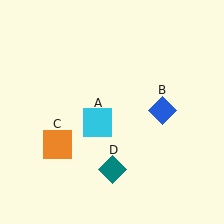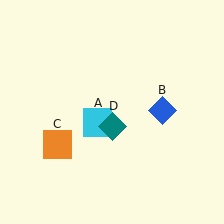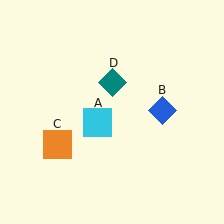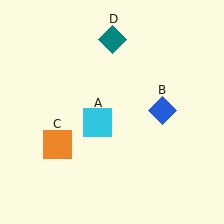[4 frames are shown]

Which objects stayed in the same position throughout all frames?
Cyan square (object A) and blue diamond (object B) and orange square (object C) remained stationary.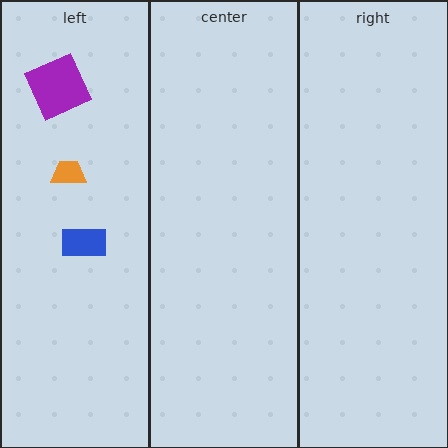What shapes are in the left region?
The orange trapezoid, the purple square, the blue rectangle.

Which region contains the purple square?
The left region.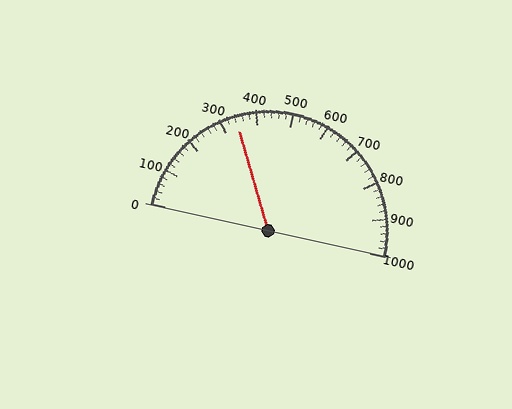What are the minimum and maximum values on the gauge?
The gauge ranges from 0 to 1000.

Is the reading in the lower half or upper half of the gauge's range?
The reading is in the lower half of the range (0 to 1000).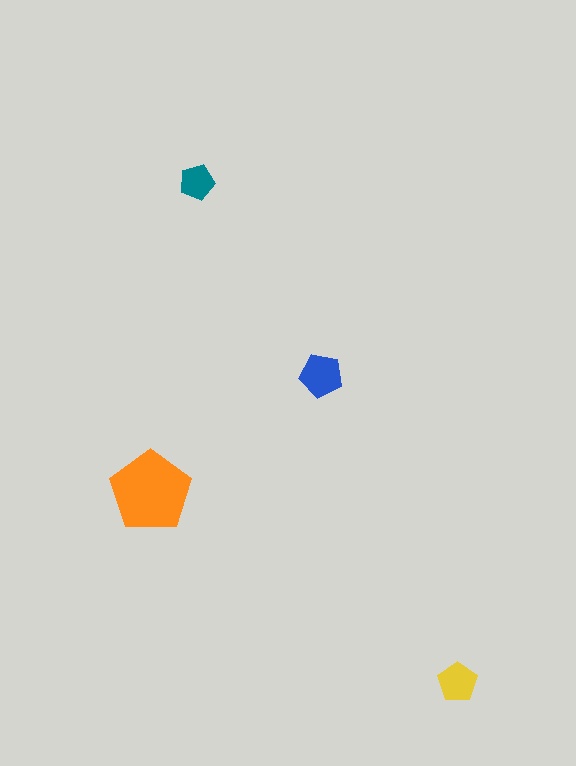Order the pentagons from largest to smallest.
the orange one, the blue one, the yellow one, the teal one.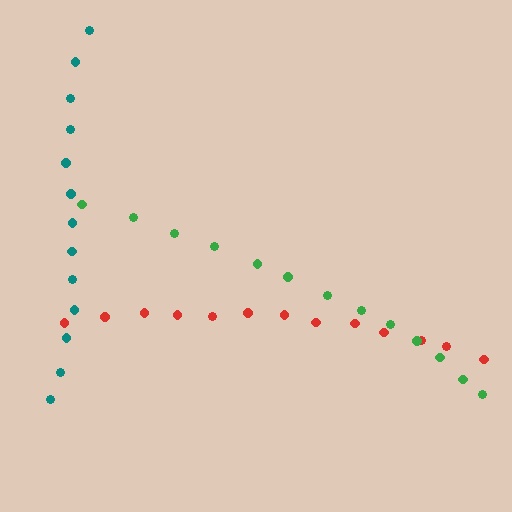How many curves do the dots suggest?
There are 3 distinct paths.